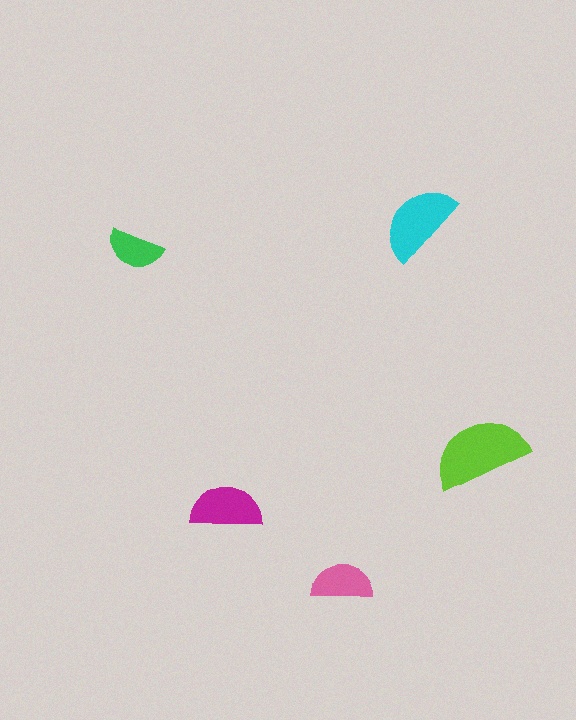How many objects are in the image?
There are 5 objects in the image.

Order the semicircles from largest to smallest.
the lime one, the cyan one, the magenta one, the pink one, the green one.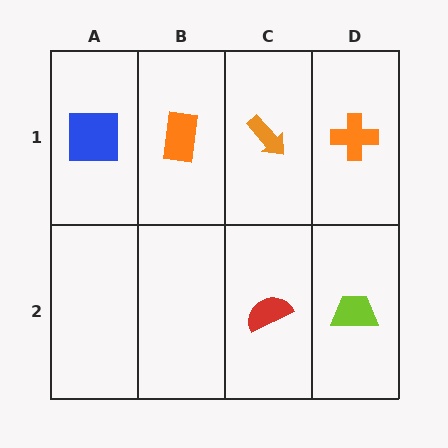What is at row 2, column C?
A red semicircle.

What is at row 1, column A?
A blue square.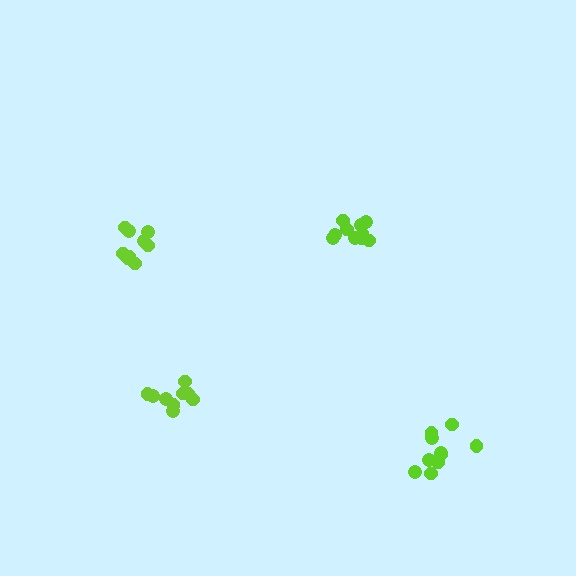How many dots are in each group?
Group 1: 9 dots, Group 2: 9 dots, Group 3: 10 dots, Group 4: 10 dots (38 total).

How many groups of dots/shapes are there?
There are 4 groups.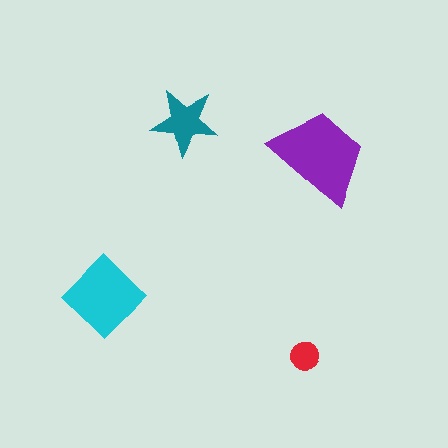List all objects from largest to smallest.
The purple trapezoid, the cyan diamond, the teal star, the red circle.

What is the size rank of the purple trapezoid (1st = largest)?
1st.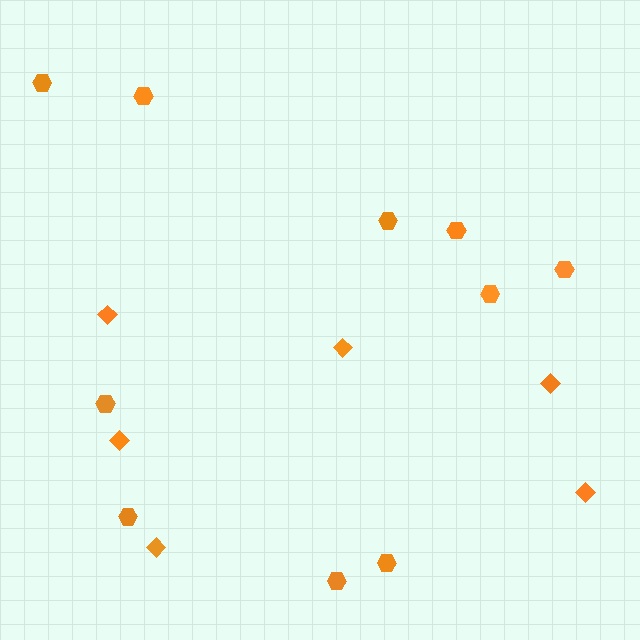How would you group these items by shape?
There are 2 groups: one group of diamonds (6) and one group of hexagons (10).